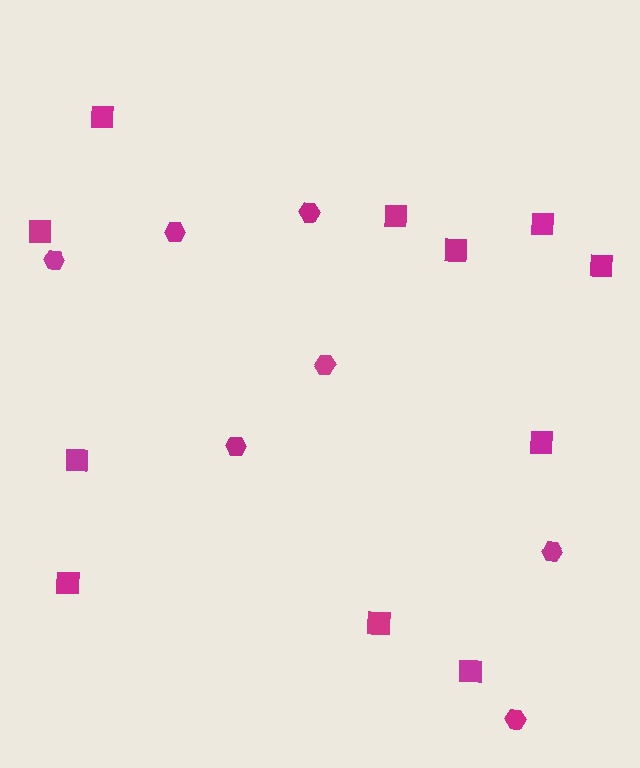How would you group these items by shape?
There are 2 groups: one group of squares (11) and one group of hexagons (7).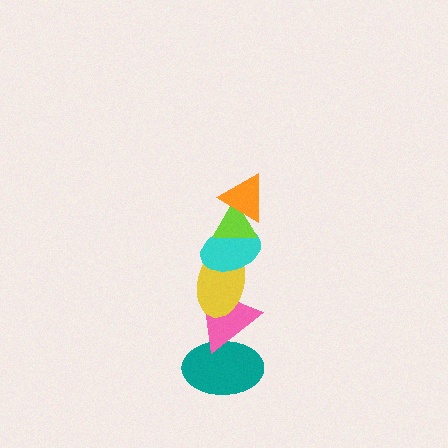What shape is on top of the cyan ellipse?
The lime triangle is on top of the cyan ellipse.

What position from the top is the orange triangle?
The orange triangle is 1st from the top.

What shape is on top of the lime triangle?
The orange triangle is on top of the lime triangle.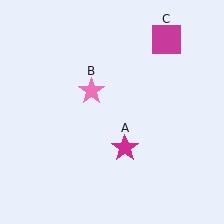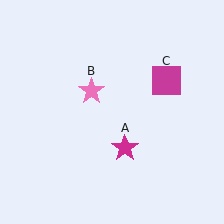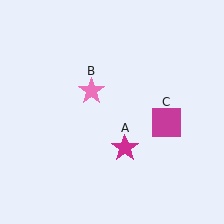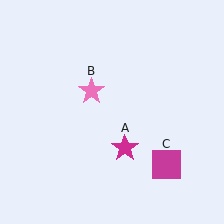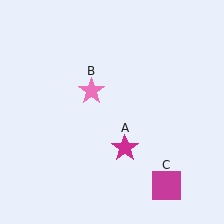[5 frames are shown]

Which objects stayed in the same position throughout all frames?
Magenta star (object A) and pink star (object B) remained stationary.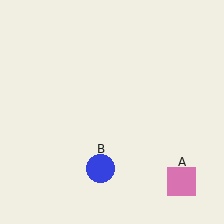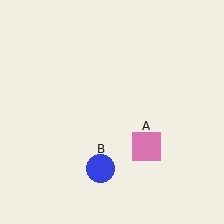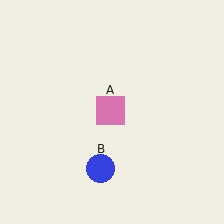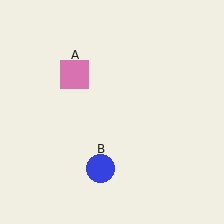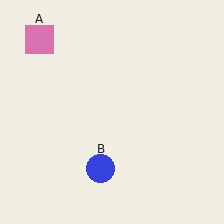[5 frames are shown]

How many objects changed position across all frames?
1 object changed position: pink square (object A).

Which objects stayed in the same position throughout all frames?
Blue circle (object B) remained stationary.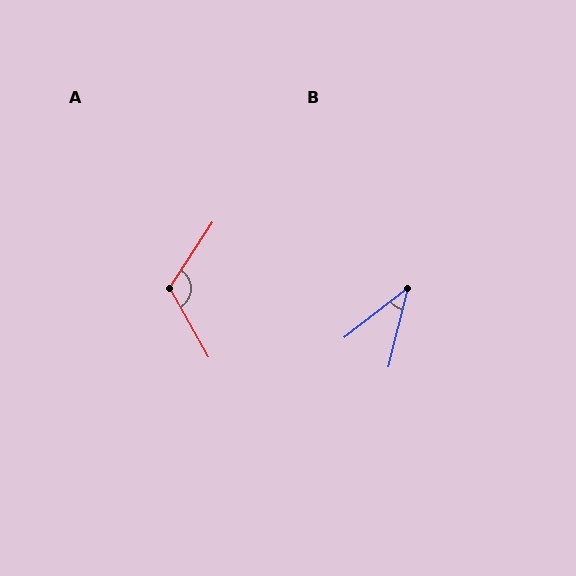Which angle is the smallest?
B, at approximately 39 degrees.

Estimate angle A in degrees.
Approximately 117 degrees.